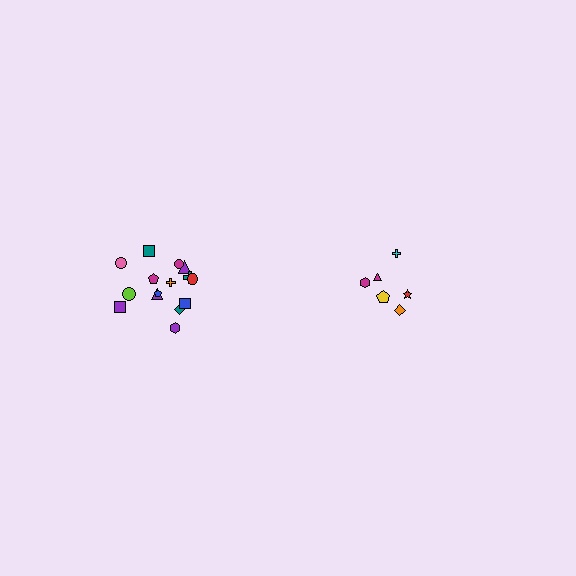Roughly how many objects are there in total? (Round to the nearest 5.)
Roughly 20 objects in total.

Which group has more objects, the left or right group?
The left group.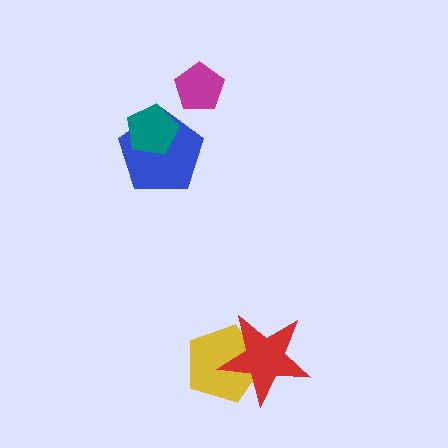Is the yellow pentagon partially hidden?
Yes, it is partially covered by another shape.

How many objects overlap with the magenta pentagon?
0 objects overlap with the magenta pentagon.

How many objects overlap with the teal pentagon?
1 object overlaps with the teal pentagon.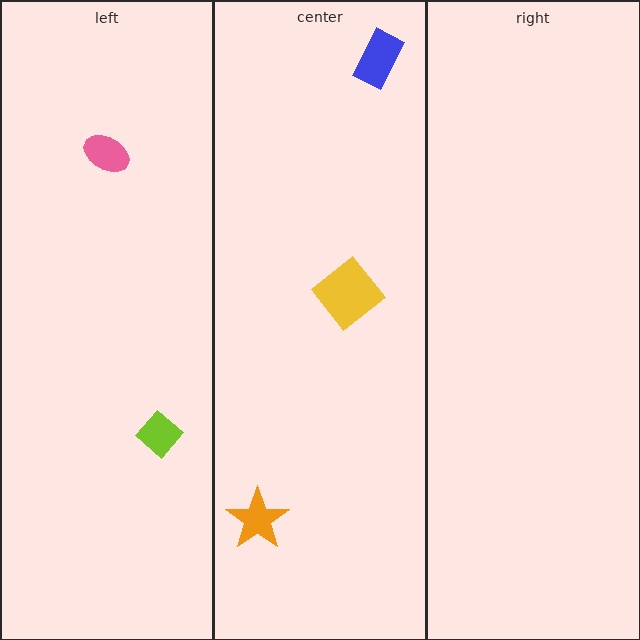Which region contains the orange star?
The center region.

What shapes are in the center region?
The yellow diamond, the blue rectangle, the orange star.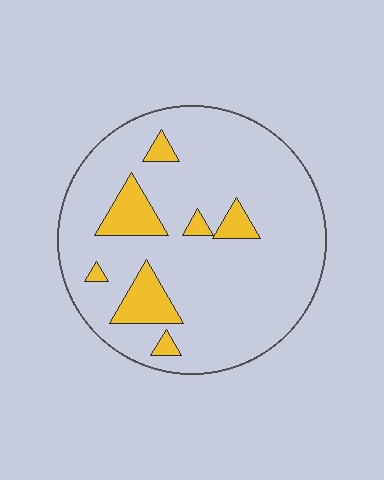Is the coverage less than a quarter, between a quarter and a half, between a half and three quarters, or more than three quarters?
Less than a quarter.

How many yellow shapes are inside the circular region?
7.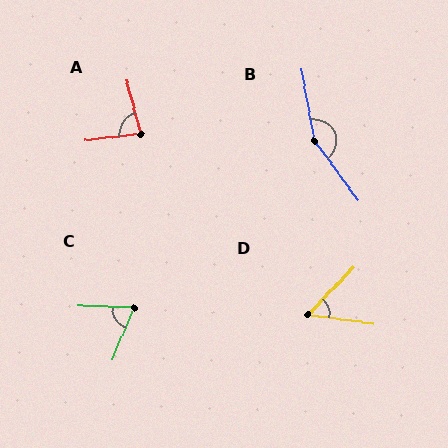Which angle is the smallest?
D, at approximately 54 degrees.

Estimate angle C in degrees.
Approximately 68 degrees.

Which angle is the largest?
B, at approximately 154 degrees.